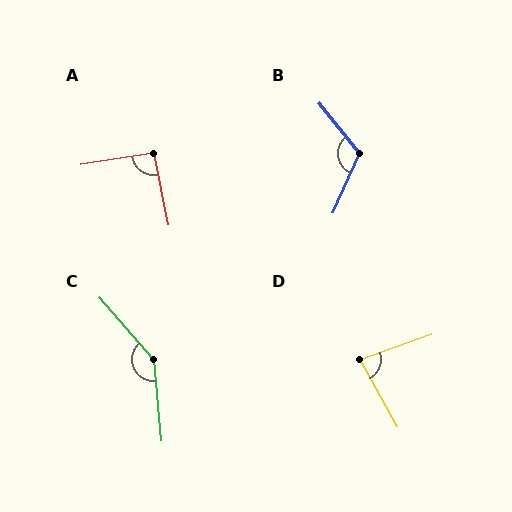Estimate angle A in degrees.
Approximately 93 degrees.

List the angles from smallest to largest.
D (80°), A (93°), B (118°), C (144°).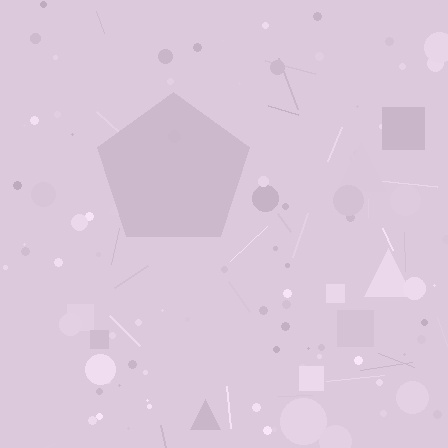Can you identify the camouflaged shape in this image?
The camouflaged shape is a pentagon.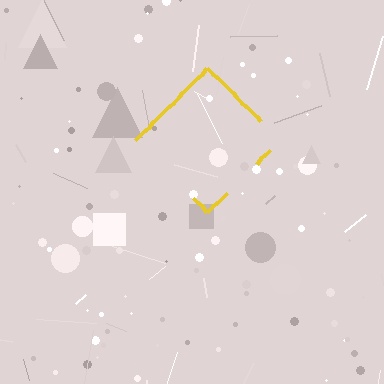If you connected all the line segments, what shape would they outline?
They would outline a diamond.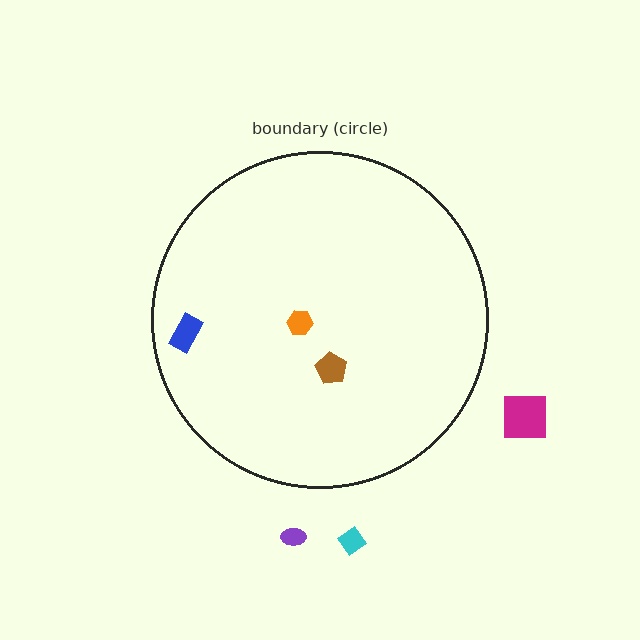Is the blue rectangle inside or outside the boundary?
Inside.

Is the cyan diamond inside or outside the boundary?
Outside.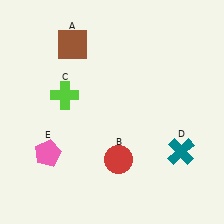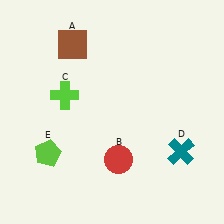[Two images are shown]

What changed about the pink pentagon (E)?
In Image 1, E is pink. In Image 2, it changed to lime.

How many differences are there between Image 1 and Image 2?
There is 1 difference between the two images.